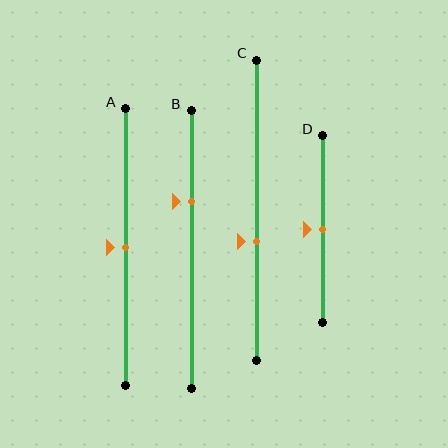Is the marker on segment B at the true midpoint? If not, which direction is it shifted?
No, the marker on segment B is shifted upward by about 17% of the segment length.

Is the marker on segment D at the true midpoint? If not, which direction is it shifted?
Yes, the marker on segment D is at the true midpoint.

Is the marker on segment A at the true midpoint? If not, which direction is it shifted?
Yes, the marker on segment A is at the true midpoint.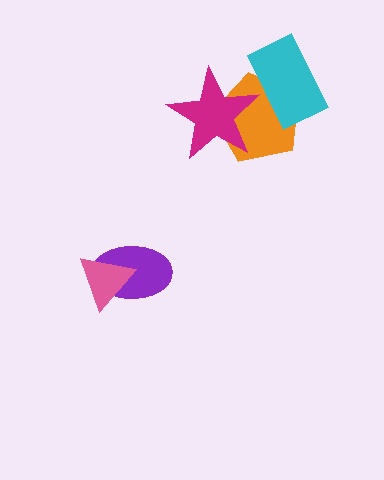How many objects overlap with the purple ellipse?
1 object overlaps with the purple ellipse.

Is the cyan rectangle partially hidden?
Yes, it is partially covered by another shape.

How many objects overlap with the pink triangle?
1 object overlaps with the pink triangle.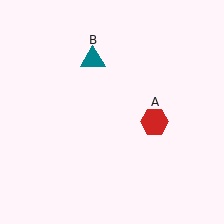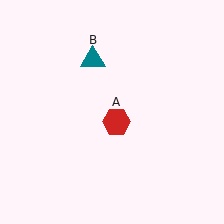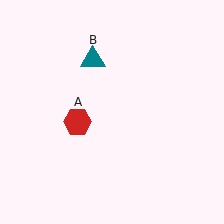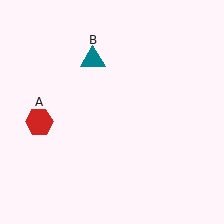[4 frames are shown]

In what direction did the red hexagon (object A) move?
The red hexagon (object A) moved left.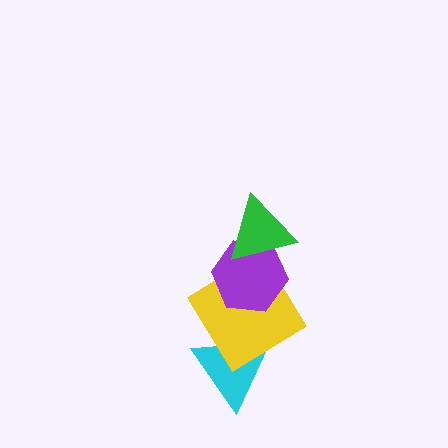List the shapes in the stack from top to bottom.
From top to bottom: the green triangle, the purple hexagon, the yellow diamond, the cyan triangle.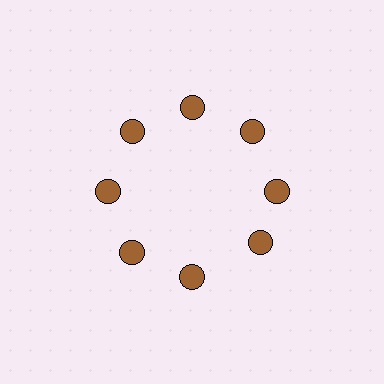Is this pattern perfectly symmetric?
No. The 8 brown circles are arranged in a ring, but one element near the 4 o'clock position is rotated out of alignment along the ring, breaking the 8-fold rotational symmetry.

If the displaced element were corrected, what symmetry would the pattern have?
It would have 8-fold rotational symmetry — the pattern would map onto itself every 45 degrees.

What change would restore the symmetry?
The symmetry would be restored by rotating it back into even spacing with its neighbors so that all 8 circles sit at equal angles and equal distance from the center.